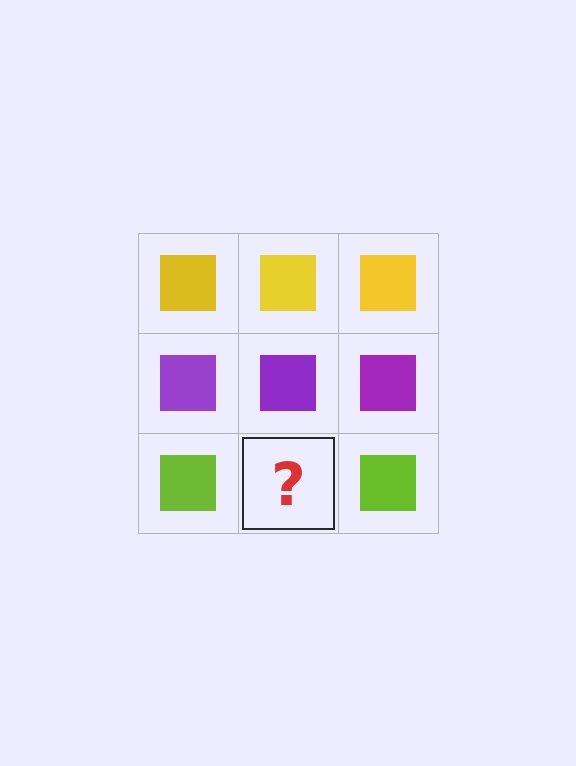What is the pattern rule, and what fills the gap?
The rule is that each row has a consistent color. The gap should be filled with a lime square.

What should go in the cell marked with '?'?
The missing cell should contain a lime square.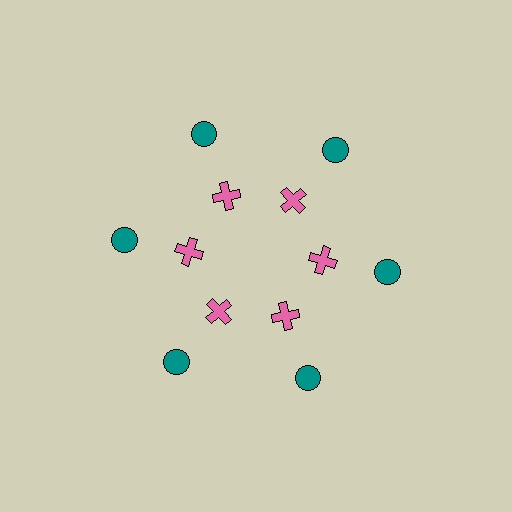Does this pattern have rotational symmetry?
Yes, this pattern has 6-fold rotational symmetry. It looks the same after rotating 60 degrees around the center.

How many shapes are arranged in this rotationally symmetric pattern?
There are 12 shapes, arranged in 6 groups of 2.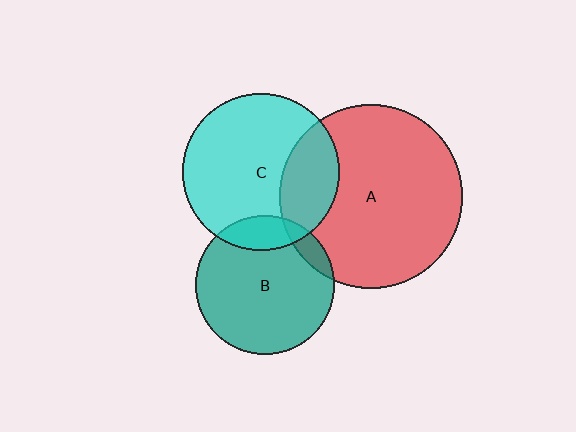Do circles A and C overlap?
Yes.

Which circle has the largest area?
Circle A (red).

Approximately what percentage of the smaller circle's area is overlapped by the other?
Approximately 25%.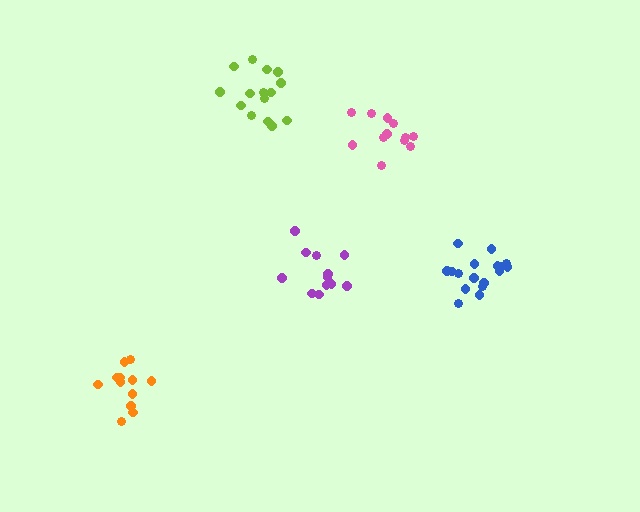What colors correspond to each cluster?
The clusters are colored: purple, blue, lime, orange, pink.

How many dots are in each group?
Group 1: 14 dots, Group 2: 17 dots, Group 3: 15 dots, Group 4: 12 dots, Group 5: 12 dots (70 total).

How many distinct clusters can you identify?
There are 5 distinct clusters.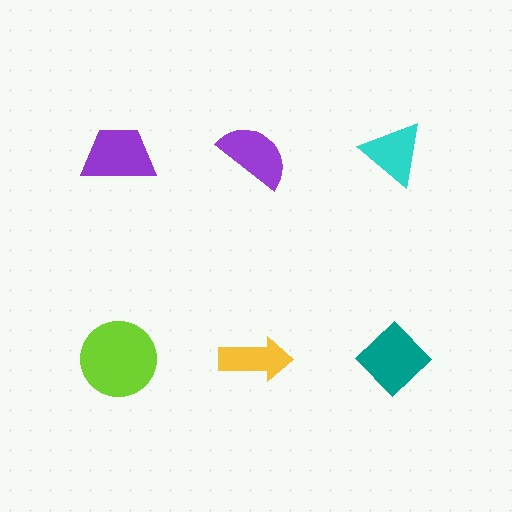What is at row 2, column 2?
A yellow arrow.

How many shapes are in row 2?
3 shapes.